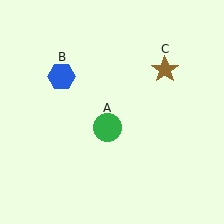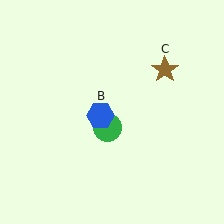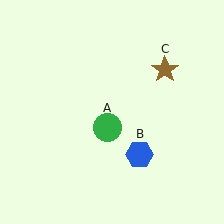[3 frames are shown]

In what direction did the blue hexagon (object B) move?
The blue hexagon (object B) moved down and to the right.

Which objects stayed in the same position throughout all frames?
Green circle (object A) and brown star (object C) remained stationary.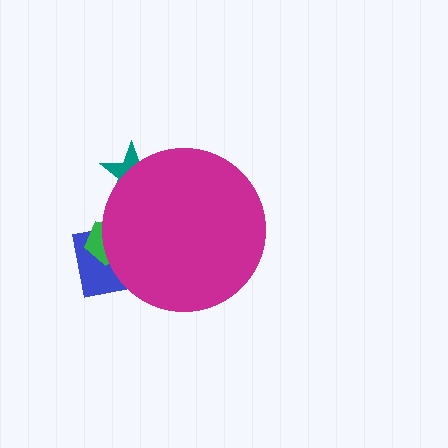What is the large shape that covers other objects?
A magenta circle.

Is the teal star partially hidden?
Yes, the teal star is partially hidden behind the magenta circle.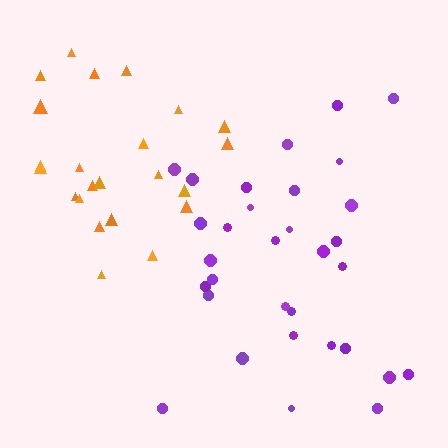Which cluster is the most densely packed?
Purple.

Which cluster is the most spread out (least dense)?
Orange.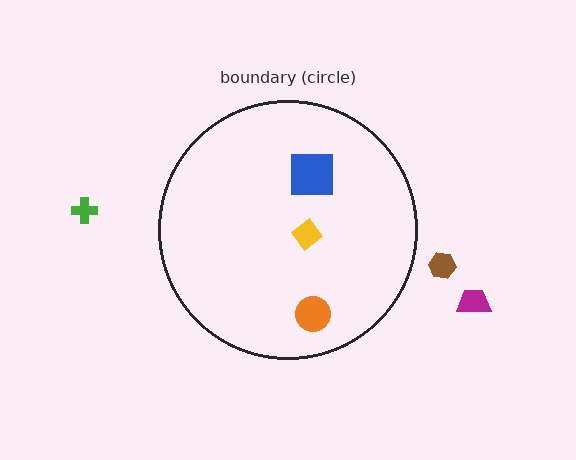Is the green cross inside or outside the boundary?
Outside.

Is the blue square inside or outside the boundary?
Inside.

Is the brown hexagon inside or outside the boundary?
Outside.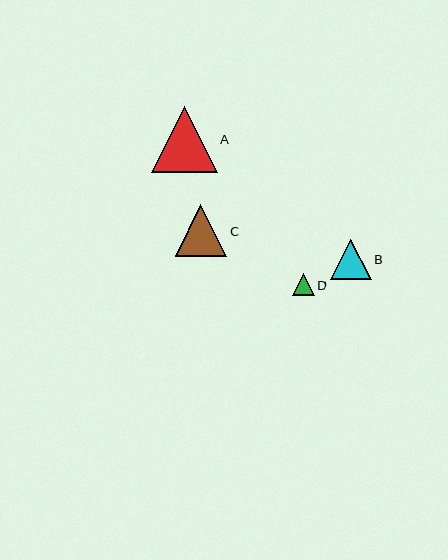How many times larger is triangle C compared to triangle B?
Triangle C is approximately 1.3 times the size of triangle B.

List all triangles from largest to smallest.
From largest to smallest: A, C, B, D.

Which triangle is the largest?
Triangle A is the largest with a size of approximately 66 pixels.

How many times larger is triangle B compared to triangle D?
Triangle B is approximately 1.8 times the size of triangle D.